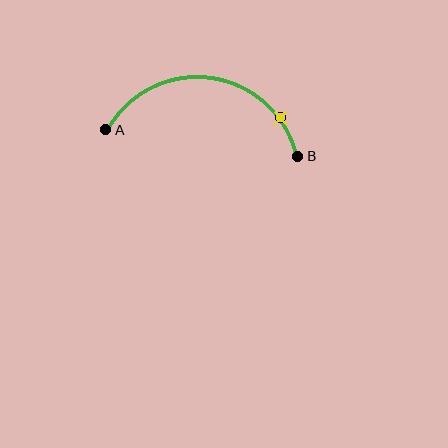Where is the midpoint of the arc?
The arc midpoint is the point on the curve farthest from the straight line joining A and B. It sits above that line.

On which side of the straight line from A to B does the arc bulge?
The arc bulges above the straight line connecting A and B.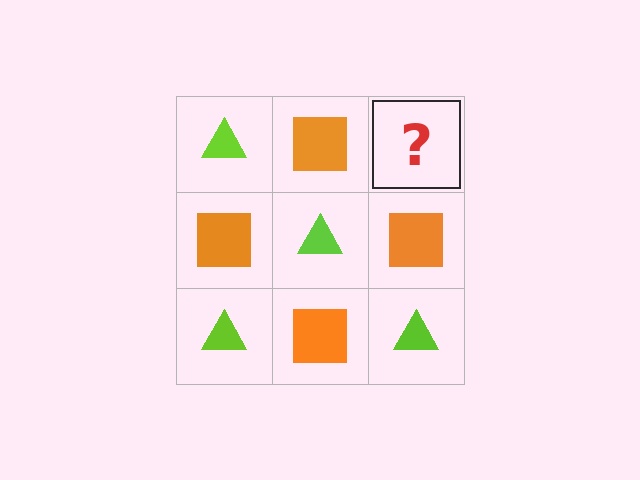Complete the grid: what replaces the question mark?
The question mark should be replaced with a lime triangle.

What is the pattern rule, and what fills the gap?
The rule is that it alternates lime triangle and orange square in a checkerboard pattern. The gap should be filled with a lime triangle.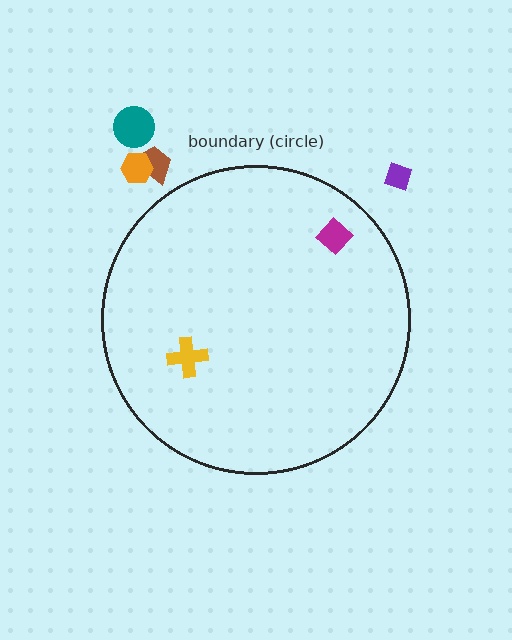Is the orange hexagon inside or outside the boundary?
Outside.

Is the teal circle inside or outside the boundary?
Outside.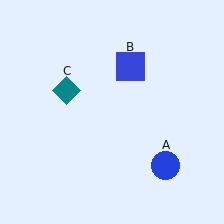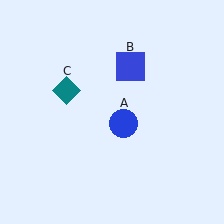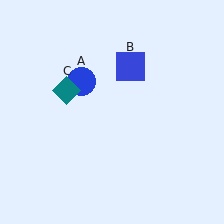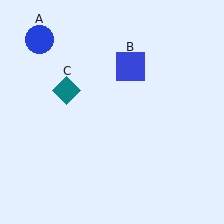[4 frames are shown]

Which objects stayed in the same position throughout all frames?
Blue square (object B) and teal diamond (object C) remained stationary.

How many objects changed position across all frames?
1 object changed position: blue circle (object A).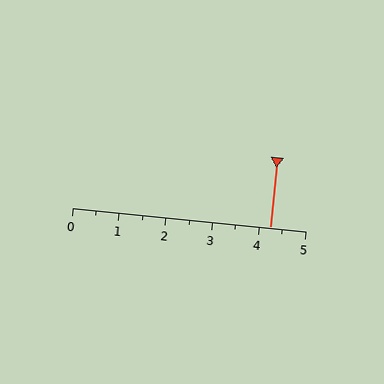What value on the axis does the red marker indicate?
The marker indicates approximately 4.2.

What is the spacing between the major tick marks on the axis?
The major ticks are spaced 1 apart.